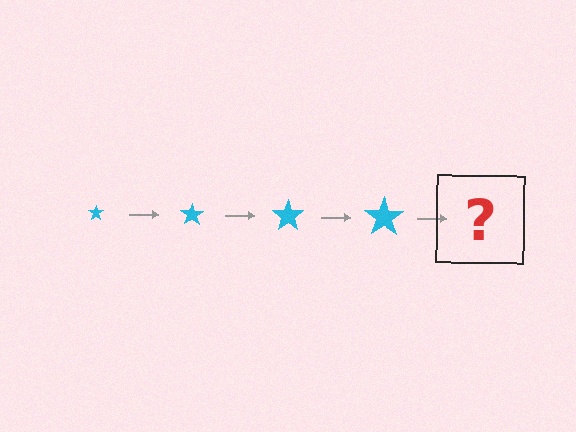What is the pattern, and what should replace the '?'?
The pattern is that the star gets progressively larger each step. The '?' should be a cyan star, larger than the previous one.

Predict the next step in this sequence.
The next step is a cyan star, larger than the previous one.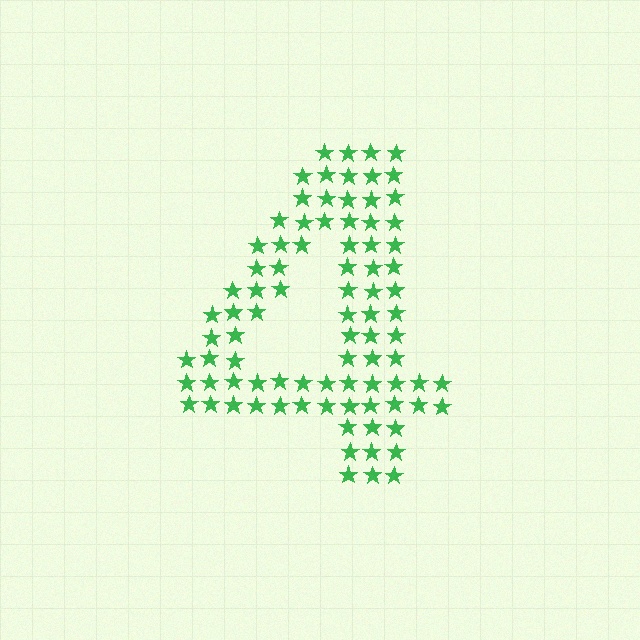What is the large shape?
The large shape is the digit 4.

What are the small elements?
The small elements are stars.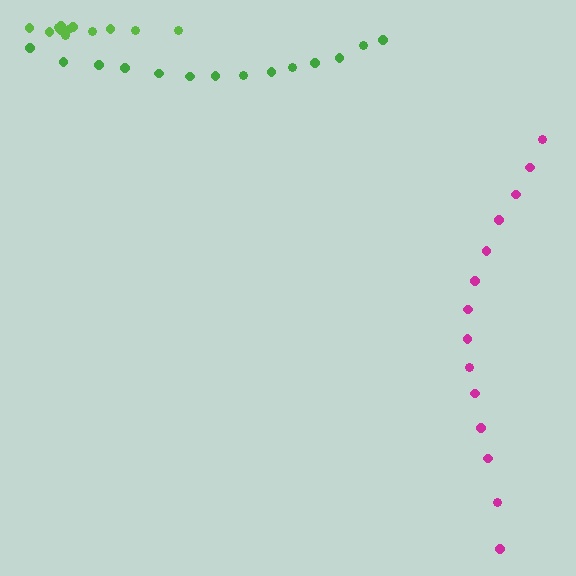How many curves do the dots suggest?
There are 3 distinct paths.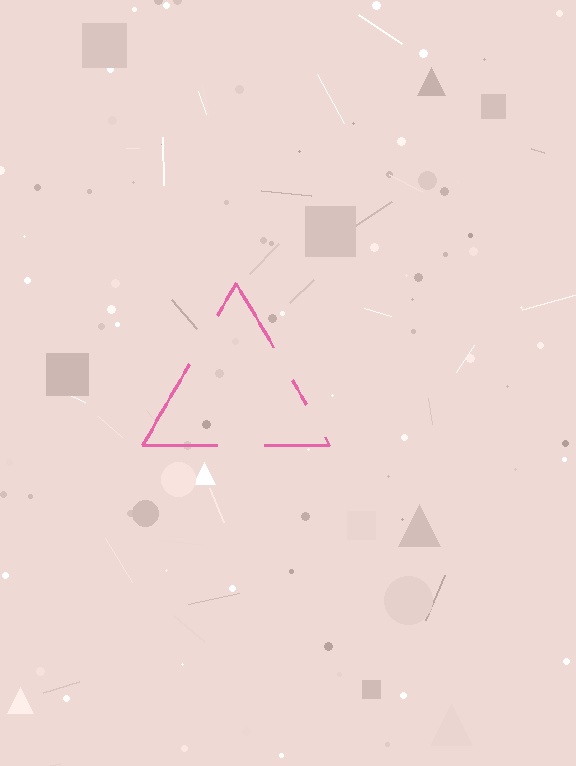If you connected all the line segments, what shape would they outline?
They would outline a triangle.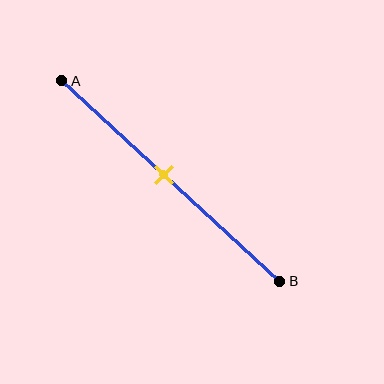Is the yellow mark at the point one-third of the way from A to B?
No, the mark is at about 45% from A, not at the 33% one-third point.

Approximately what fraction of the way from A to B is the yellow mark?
The yellow mark is approximately 45% of the way from A to B.